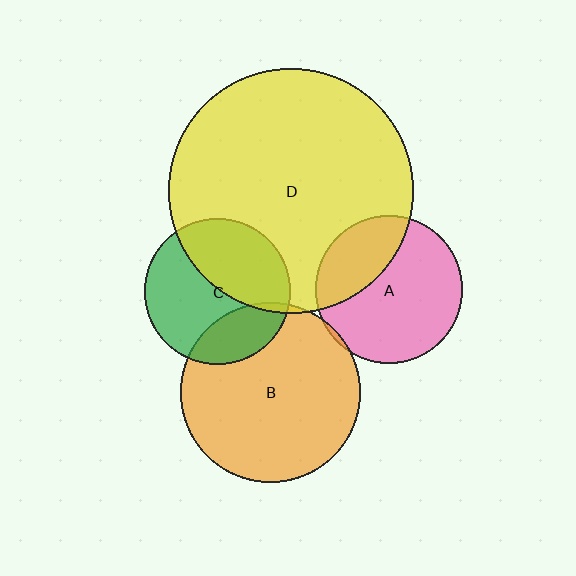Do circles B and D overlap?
Yes.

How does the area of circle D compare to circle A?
Approximately 2.7 times.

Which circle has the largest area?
Circle D (yellow).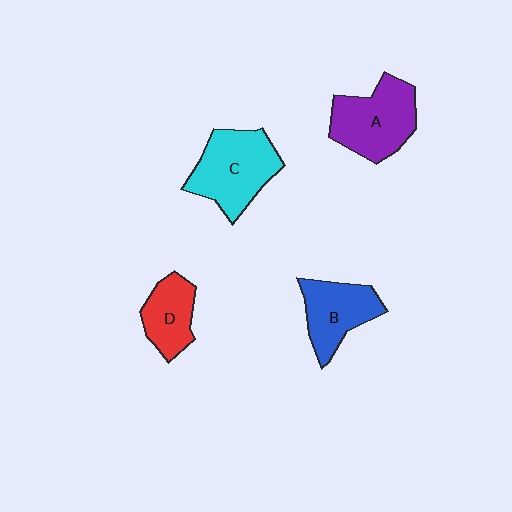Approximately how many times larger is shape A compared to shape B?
Approximately 1.2 times.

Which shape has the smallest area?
Shape D (red).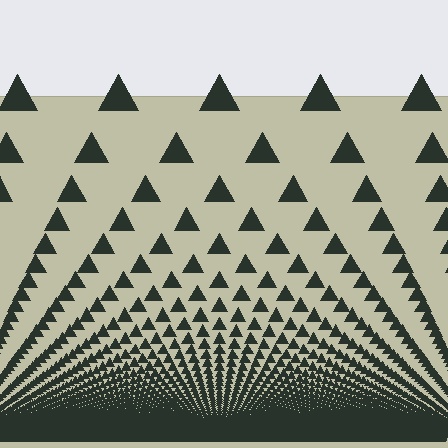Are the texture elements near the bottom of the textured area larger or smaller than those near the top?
Smaller. The gradient is inverted — elements near the bottom are smaller and denser.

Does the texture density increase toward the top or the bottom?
Density increases toward the bottom.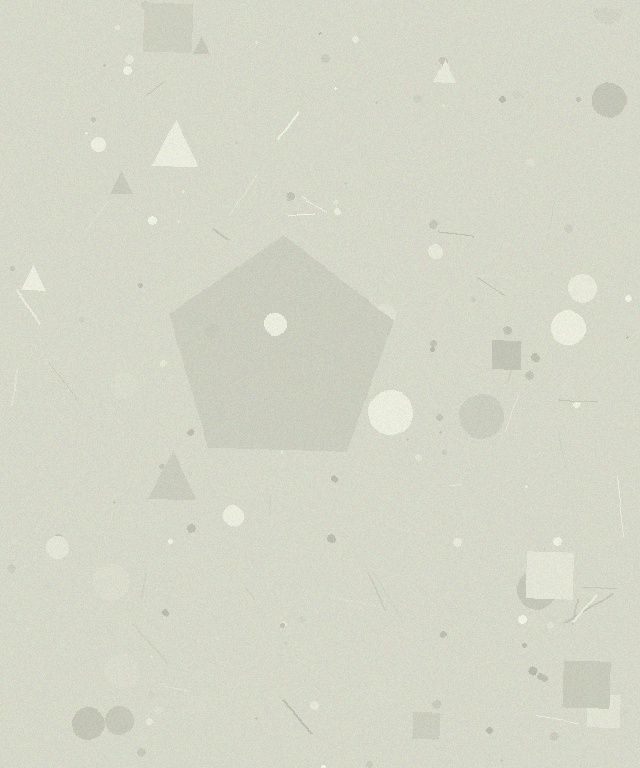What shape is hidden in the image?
A pentagon is hidden in the image.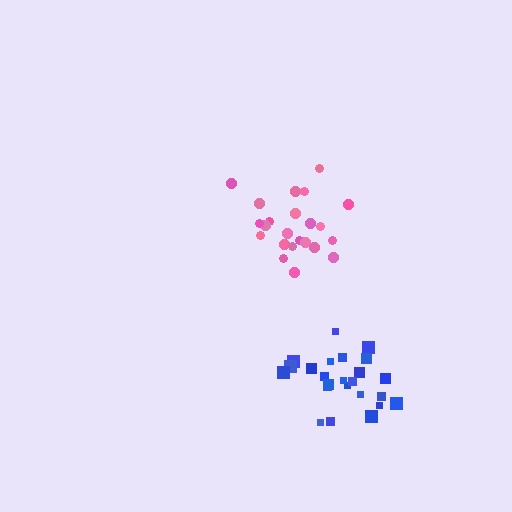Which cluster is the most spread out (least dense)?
Blue.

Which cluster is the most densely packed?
Pink.